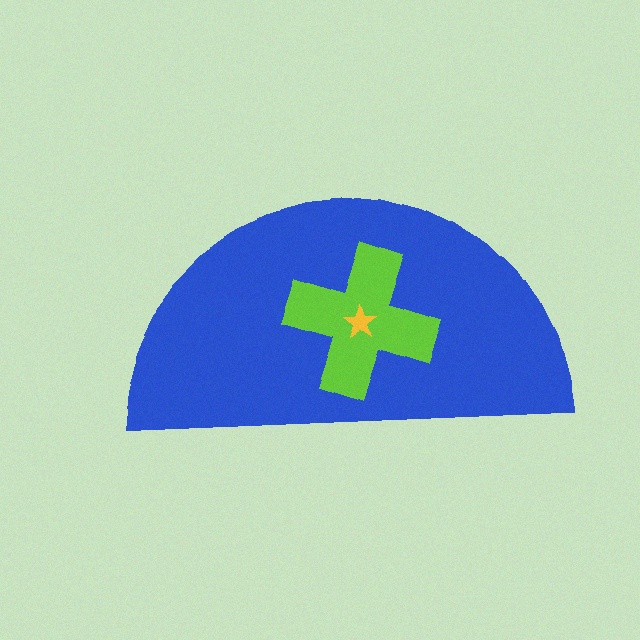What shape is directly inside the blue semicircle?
The lime cross.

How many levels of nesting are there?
3.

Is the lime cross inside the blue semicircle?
Yes.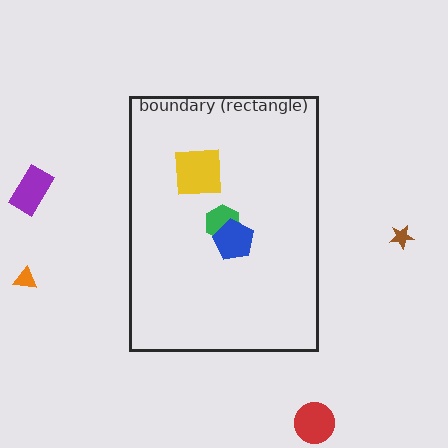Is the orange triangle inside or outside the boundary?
Outside.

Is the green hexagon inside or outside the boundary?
Inside.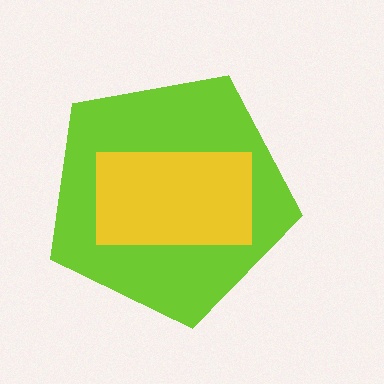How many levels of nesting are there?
2.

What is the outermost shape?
The lime pentagon.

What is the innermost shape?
The yellow rectangle.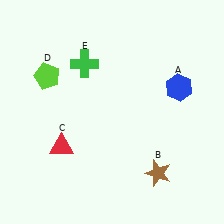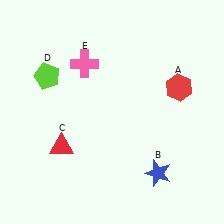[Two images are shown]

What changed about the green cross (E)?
In Image 1, E is green. In Image 2, it changed to pink.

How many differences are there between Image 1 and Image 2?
There are 3 differences between the two images.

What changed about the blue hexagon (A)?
In Image 1, A is blue. In Image 2, it changed to red.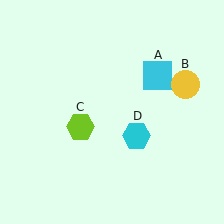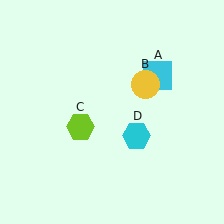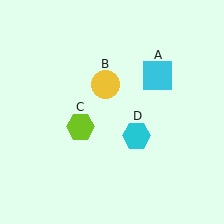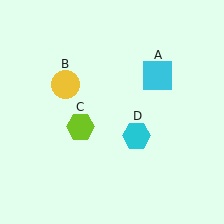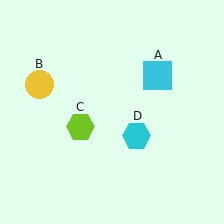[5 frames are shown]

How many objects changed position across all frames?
1 object changed position: yellow circle (object B).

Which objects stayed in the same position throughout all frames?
Cyan square (object A) and lime hexagon (object C) and cyan hexagon (object D) remained stationary.